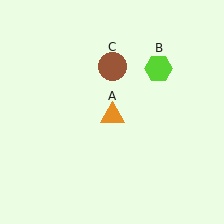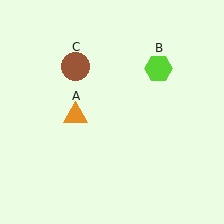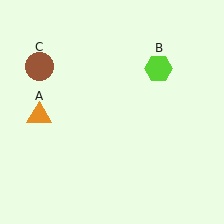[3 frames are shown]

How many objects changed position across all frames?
2 objects changed position: orange triangle (object A), brown circle (object C).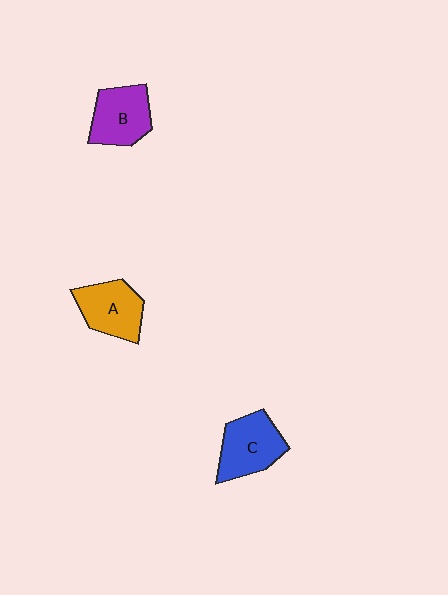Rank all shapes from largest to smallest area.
From largest to smallest: C (blue), A (orange), B (purple).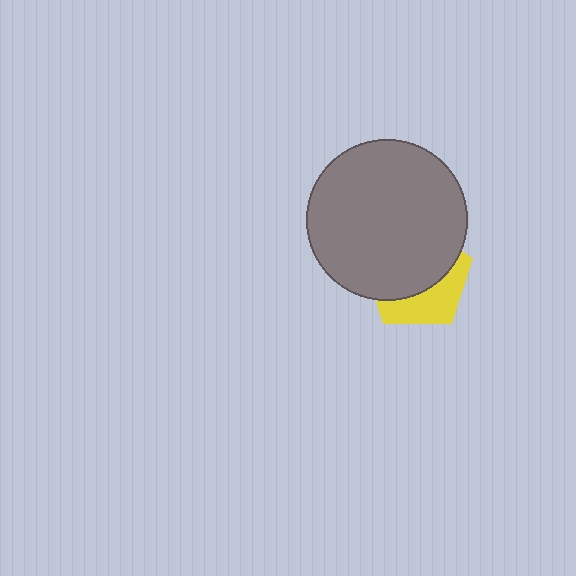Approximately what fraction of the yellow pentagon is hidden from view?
Roughly 63% of the yellow pentagon is hidden behind the gray circle.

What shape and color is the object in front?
The object in front is a gray circle.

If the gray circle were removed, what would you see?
You would see the complete yellow pentagon.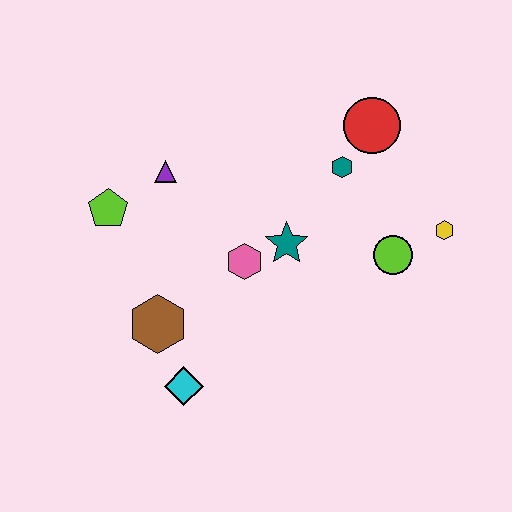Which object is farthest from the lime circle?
The lime pentagon is farthest from the lime circle.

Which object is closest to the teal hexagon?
The red circle is closest to the teal hexagon.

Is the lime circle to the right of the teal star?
Yes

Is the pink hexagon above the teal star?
No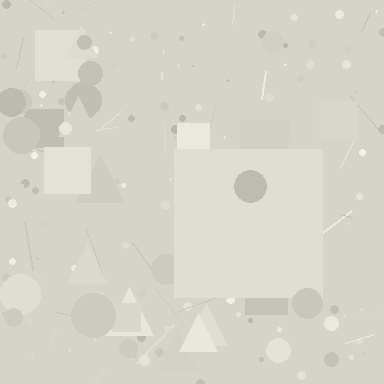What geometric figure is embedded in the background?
A square is embedded in the background.